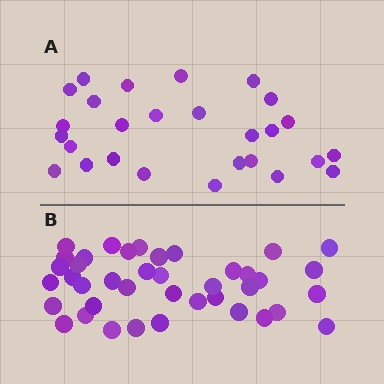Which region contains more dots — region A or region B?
Region B (the bottom region) has more dots.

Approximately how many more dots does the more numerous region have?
Region B has approximately 15 more dots than region A.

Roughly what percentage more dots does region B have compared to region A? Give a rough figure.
About 50% more.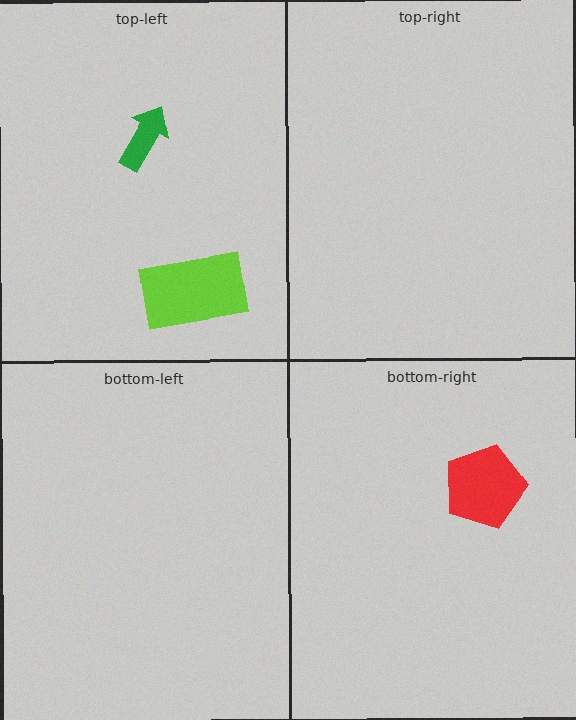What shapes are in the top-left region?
The green arrow, the lime rectangle.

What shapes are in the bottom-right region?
The red pentagon.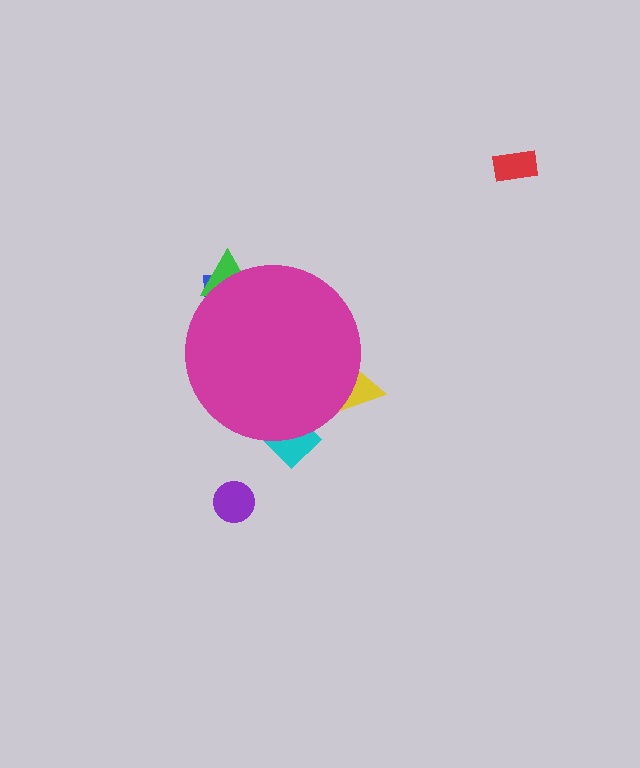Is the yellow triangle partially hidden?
Yes, the yellow triangle is partially hidden behind the magenta circle.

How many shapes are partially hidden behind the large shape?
4 shapes are partially hidden.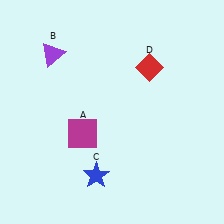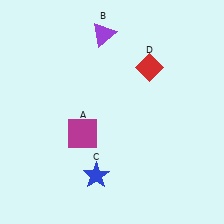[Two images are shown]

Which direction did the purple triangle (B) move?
The purple triangle (B) moved right.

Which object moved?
The purple triangle (B) moved right.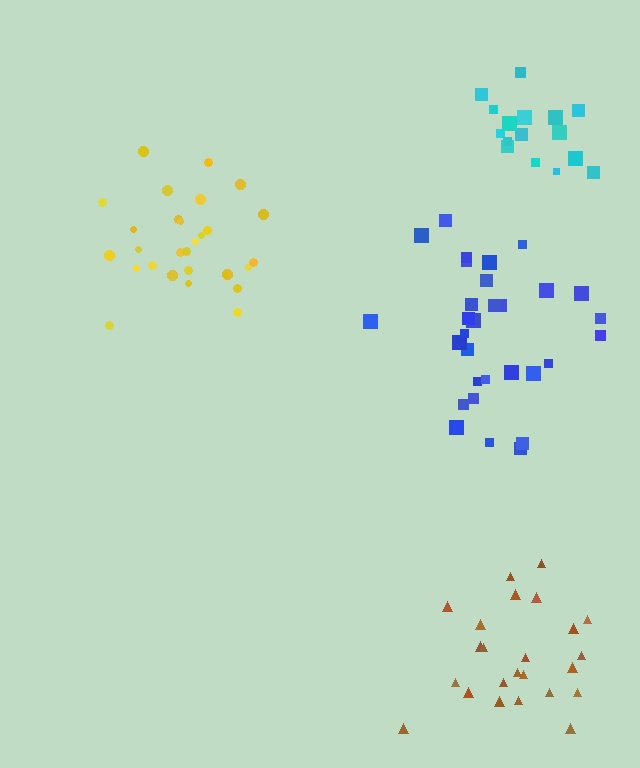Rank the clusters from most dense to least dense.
yellow, cyan, brown, blue.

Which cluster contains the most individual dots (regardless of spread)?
Blue (31).